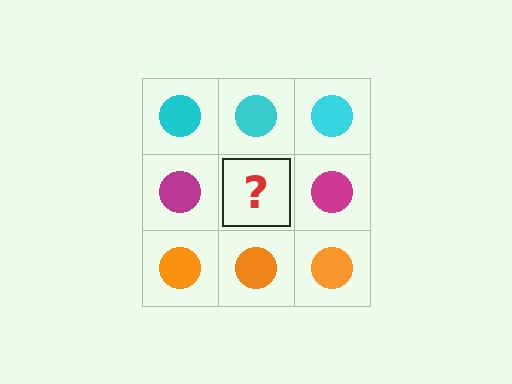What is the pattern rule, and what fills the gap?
The rule is that each row has a consistent color. The gap should be filled with a magenta circle.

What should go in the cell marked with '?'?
The missing cell should contain a magenta circle.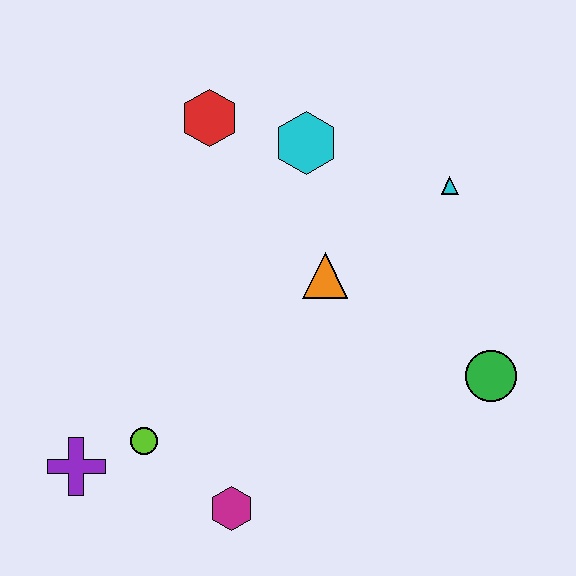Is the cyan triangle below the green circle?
No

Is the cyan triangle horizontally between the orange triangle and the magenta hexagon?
No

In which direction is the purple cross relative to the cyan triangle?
The purple cross is to the left of the cyan triangle.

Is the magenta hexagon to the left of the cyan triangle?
Yes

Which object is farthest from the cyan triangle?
The purple cross is farthest from the cyan triangle.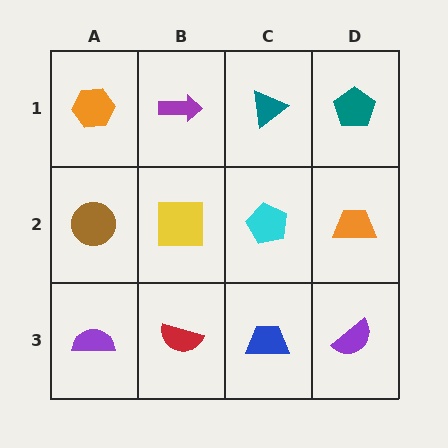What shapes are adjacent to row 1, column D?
An orange trapezoid (row 2, column D), a teal triangle (row 1, column C).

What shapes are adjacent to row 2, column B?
A purple arrow (row 1, column B), a red semicircle (row 3, column B), a brown circle (row 2, column A), a cyan pentagon (row 2, column C).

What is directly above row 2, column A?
An orange hexagon.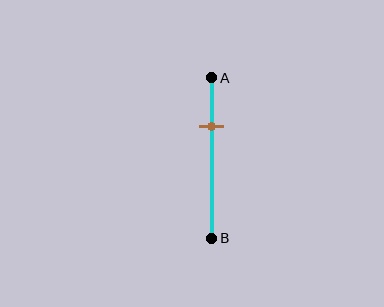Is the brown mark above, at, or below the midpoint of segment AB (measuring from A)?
The brown mark is above the midpoint of segment AB.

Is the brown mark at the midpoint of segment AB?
No, the mark is at about 30% from A, not at the 50% midpoint.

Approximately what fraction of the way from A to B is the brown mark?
The brown mark is approximately 30% of the way from A to B.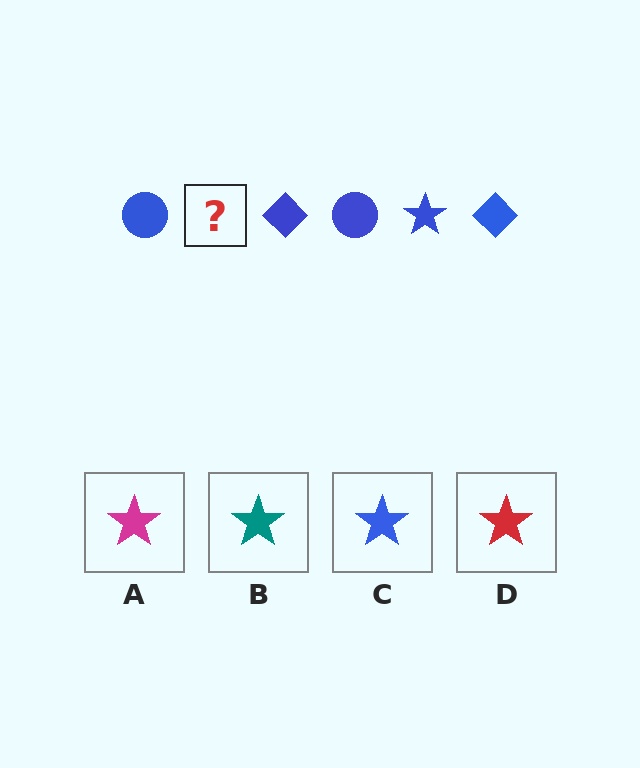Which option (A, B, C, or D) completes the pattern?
C.